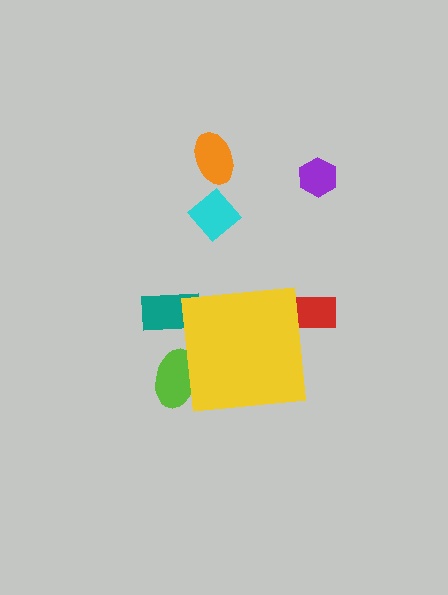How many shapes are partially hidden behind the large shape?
3 shapes are partially hidden.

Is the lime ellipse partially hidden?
Yes, the lime ellipse is partially hidden behind the yellow square.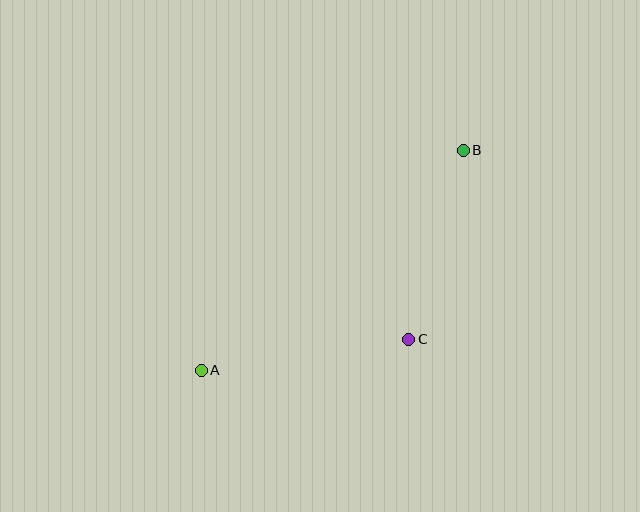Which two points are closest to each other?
Points B and C are closest to each other.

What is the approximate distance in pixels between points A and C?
The distance between A and C is approximately 210 pixels.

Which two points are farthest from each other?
Points A and B are farthest from each other.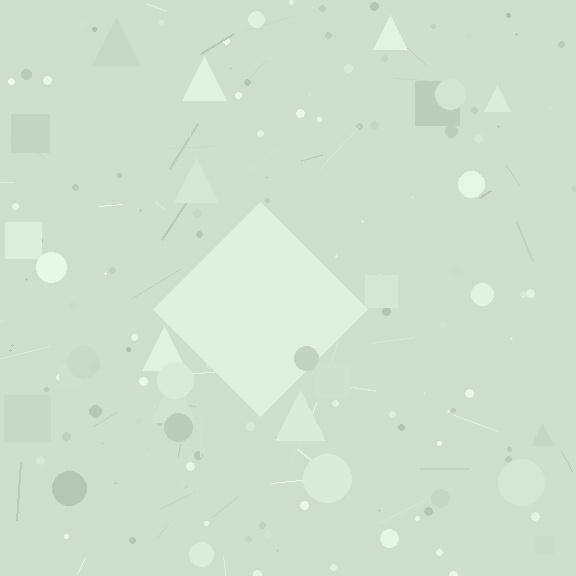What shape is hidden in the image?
A diamond is hidden in the image.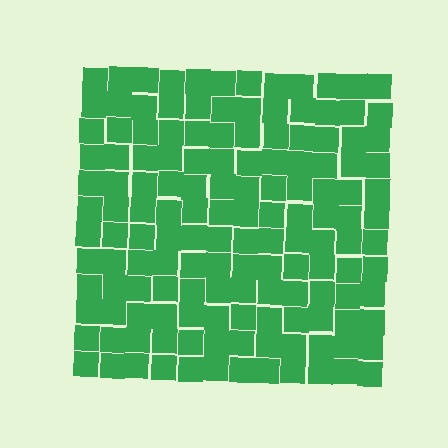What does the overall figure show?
The overall figure shows a square.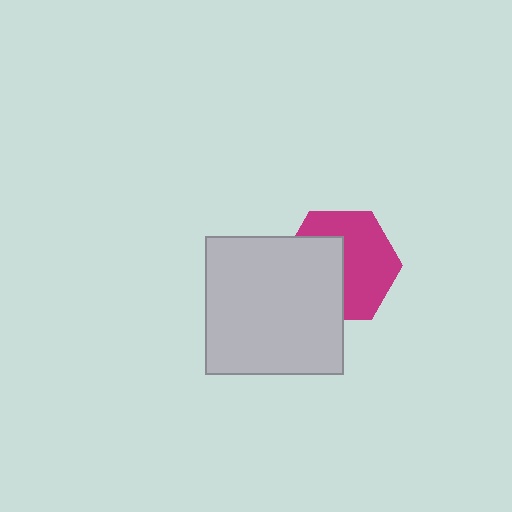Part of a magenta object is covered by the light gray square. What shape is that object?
It is a hexagon.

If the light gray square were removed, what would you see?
You would see the complete magenta hexagon.